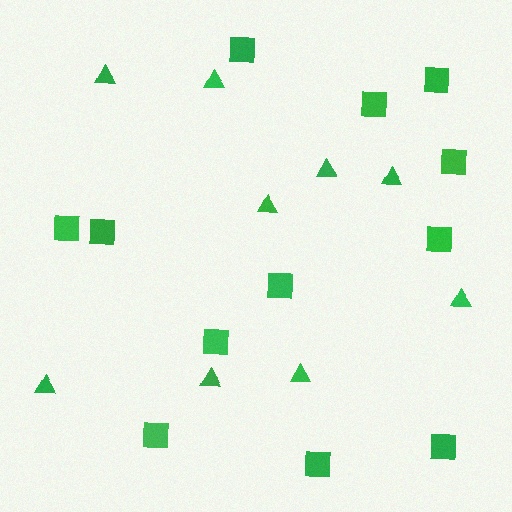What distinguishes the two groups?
There are 2 groups: one group of triangles (9) and one group of squares (12).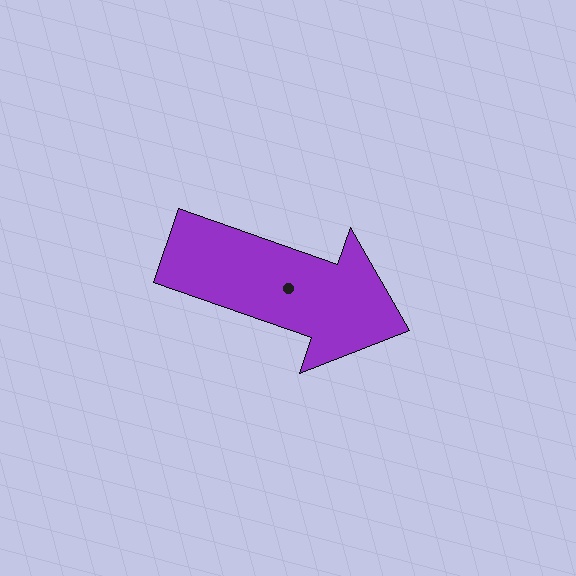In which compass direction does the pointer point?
East.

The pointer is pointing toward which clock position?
Roughly 4 o'clock.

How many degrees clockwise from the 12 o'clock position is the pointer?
Approximately 109 degrees.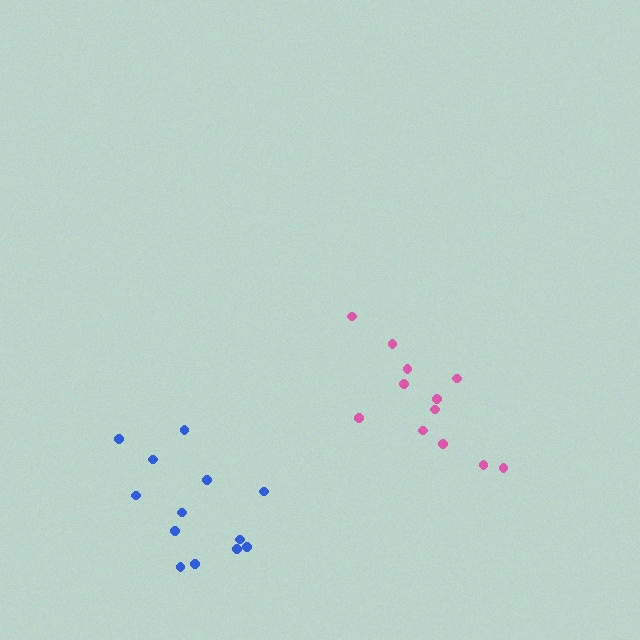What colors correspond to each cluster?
The clusters are colored: pink, blue.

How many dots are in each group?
Group 1: 12 dots, Group 2: 13 dots (25 total).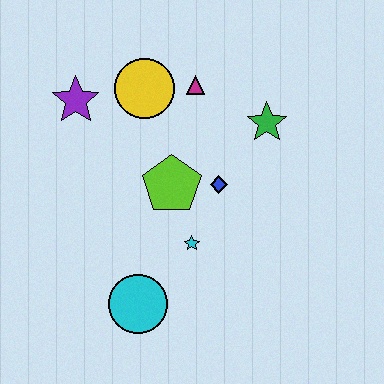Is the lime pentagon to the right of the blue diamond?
No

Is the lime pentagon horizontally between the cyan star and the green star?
No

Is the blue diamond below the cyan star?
No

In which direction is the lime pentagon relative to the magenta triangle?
The lime pentagon is below the magenta triangle.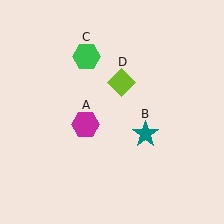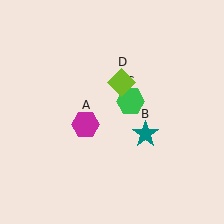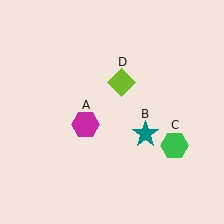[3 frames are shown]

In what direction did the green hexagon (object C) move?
The green hexagon (object C) moved down and to the right.